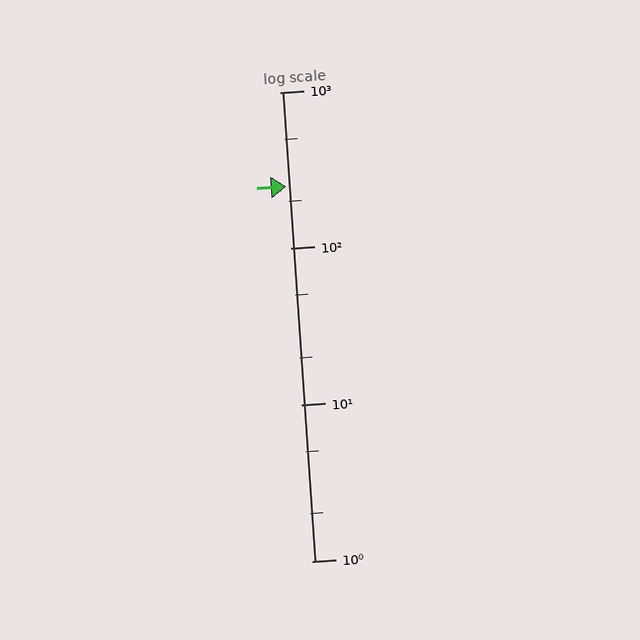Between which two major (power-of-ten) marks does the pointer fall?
The pointer is between 100 and 1000.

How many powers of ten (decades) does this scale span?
The scale spans 3 decades, from 1 to 1000.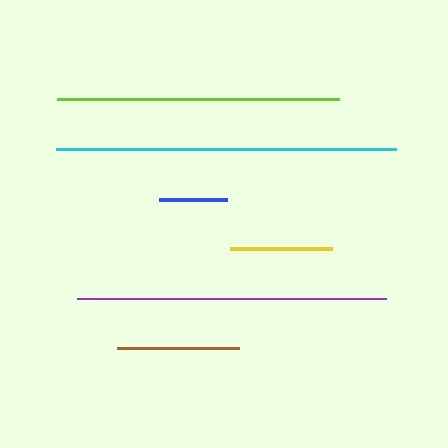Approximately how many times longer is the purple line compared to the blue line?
The purple line is approximately 4.5 times the length of the blue line.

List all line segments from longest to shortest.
From longest to shortest: cyan, purple, lime, brown, yellow, blue.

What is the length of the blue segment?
The blue segment is approximately 68 pixels long.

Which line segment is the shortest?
The blue line is the shortest at approximately 68 pixels.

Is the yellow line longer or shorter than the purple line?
The purple line is longer than the yellow line.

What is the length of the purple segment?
The purple segment is approximately 309 pixels long.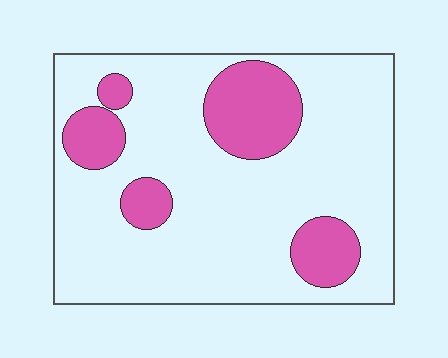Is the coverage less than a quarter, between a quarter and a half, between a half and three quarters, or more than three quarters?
Less than a quarter.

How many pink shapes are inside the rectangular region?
5.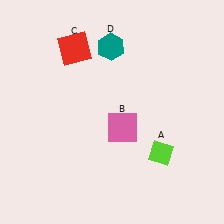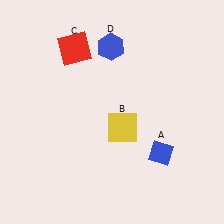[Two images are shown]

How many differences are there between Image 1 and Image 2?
There are 3 differences between the two images.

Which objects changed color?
A changed from lime to blue. B changed from pink to yellow. D changed from teal to blue.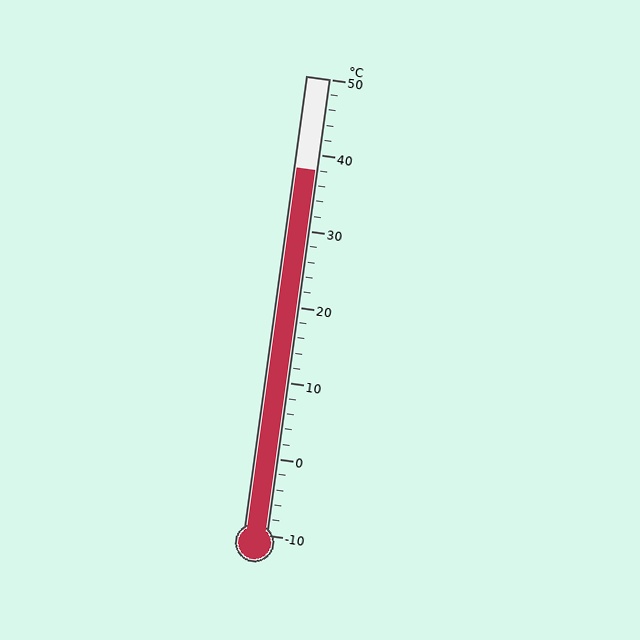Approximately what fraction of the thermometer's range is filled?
The thermometer is filled to approximately 80% of its range.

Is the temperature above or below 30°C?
The temperature is above 30°C.